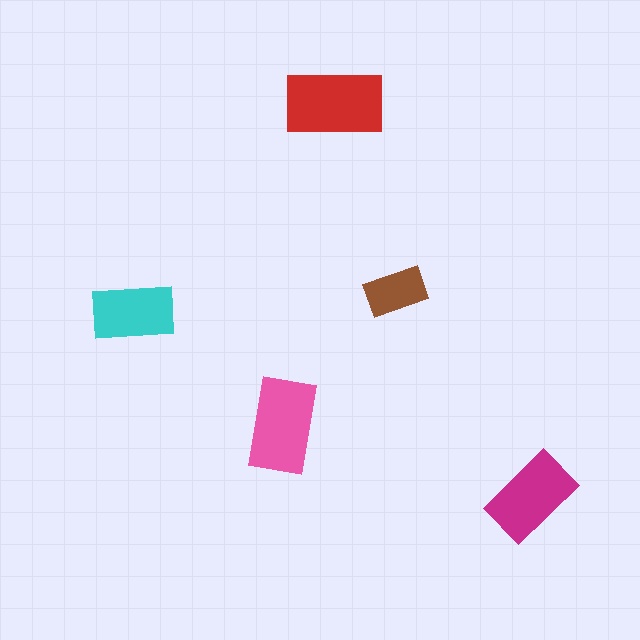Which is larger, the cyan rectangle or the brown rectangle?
The cyan one.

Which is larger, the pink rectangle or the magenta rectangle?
The pink one.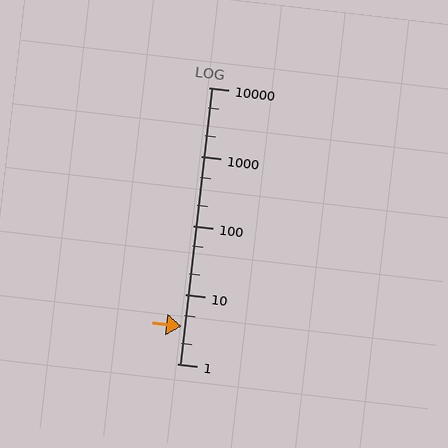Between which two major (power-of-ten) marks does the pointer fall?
The pointer is between 1 and 10.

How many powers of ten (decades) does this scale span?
The scale spans 4 decades, from 1 to 10000.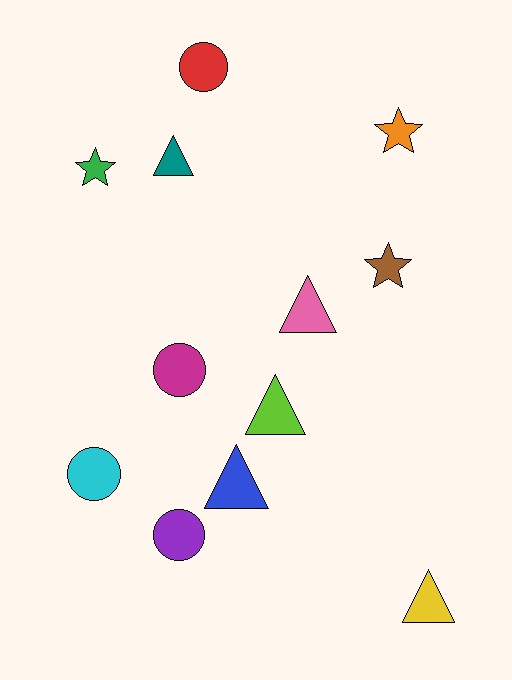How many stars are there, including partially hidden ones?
There are 3 stars.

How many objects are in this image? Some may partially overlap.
There are 12 objects.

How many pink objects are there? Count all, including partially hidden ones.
There is 1 pink object.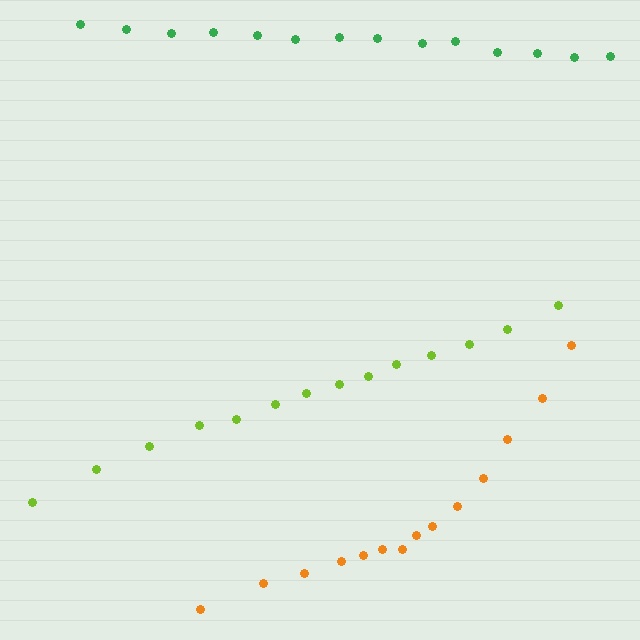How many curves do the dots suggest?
There are 3 distinct paths.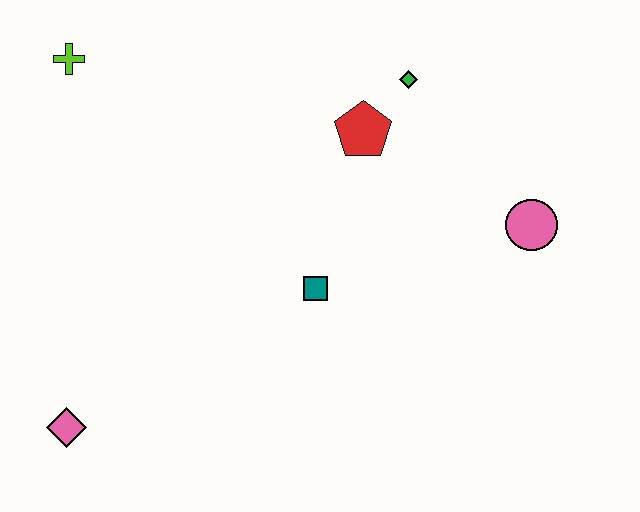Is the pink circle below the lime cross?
Yes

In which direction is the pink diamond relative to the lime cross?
The pink diamond is below the lime cross.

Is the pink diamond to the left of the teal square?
Yes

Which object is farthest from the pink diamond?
The pink circle is farthest from the pink diamond.